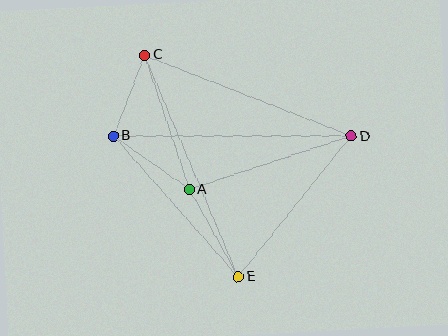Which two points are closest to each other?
Points B and C are closest to each other.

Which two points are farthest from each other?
Points C and E are farthest from each other.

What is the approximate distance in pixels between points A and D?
The distance between A and D is approximately 171 pixels.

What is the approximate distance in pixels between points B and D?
The distance between B and D is approximately 238 pixels.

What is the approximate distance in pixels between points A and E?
The distance between A and E is approximately 100 pixels.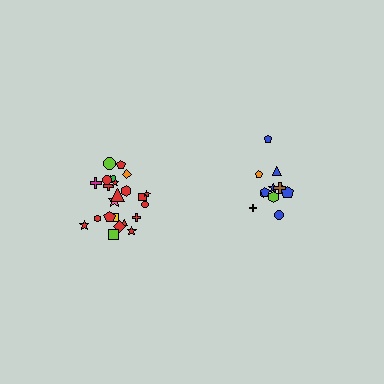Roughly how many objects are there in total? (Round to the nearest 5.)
Roughly 35 objects in total.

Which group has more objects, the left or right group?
The left group.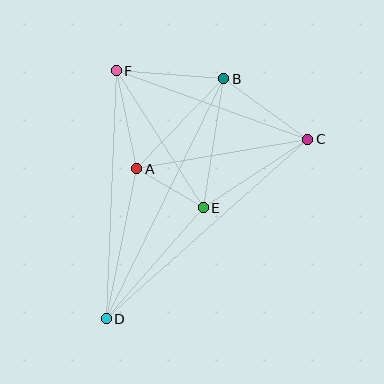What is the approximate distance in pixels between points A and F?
The distance between A and F is approximately 100 pixels.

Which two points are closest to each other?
Points A and E are closest to each other.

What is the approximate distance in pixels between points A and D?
The distance between A and D is approximately 153 pixels.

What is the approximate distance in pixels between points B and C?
The distance between B and C is approximately 103 pixels.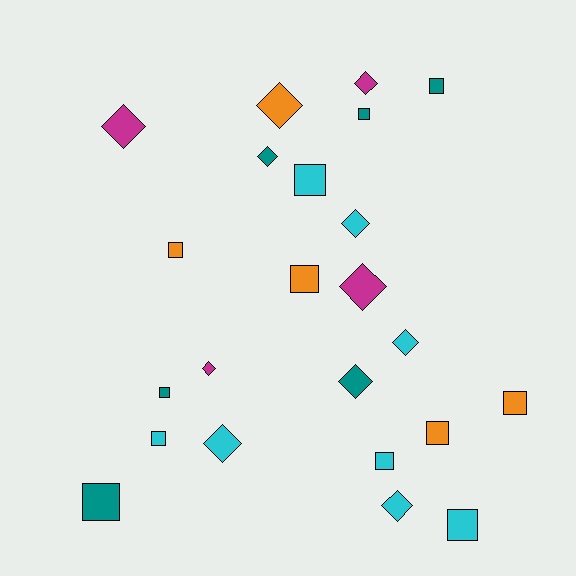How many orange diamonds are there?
There is 1 orange diamond.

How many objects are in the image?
There are 23 objects.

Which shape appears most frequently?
Square, with 12 objects.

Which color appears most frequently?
Cyan, with 8 objects.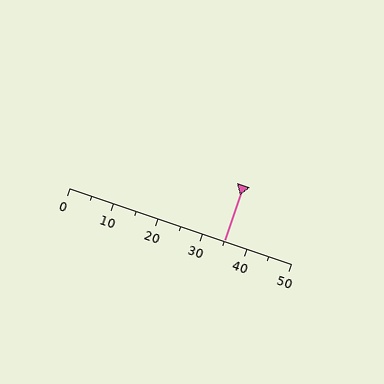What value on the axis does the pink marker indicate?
The marker indicates approximately 35.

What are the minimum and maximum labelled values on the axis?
The axis runs from 0 to 50.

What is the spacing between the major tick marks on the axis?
The major ticks are spaced 10 apart.